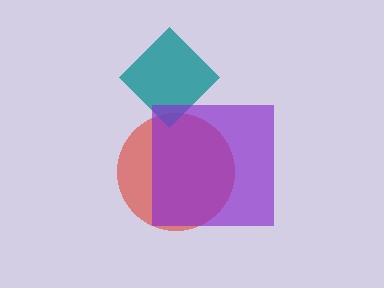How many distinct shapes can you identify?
There are 3 distinct shapes: a red circle, a teal diamond, a purple square.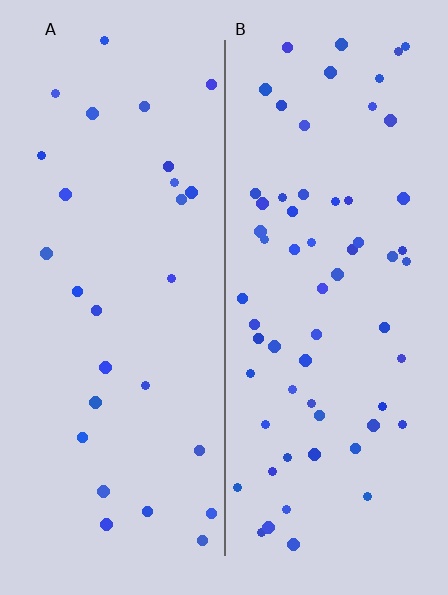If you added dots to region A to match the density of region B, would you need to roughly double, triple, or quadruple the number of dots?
Approximately double.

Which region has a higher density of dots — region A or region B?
B (the right).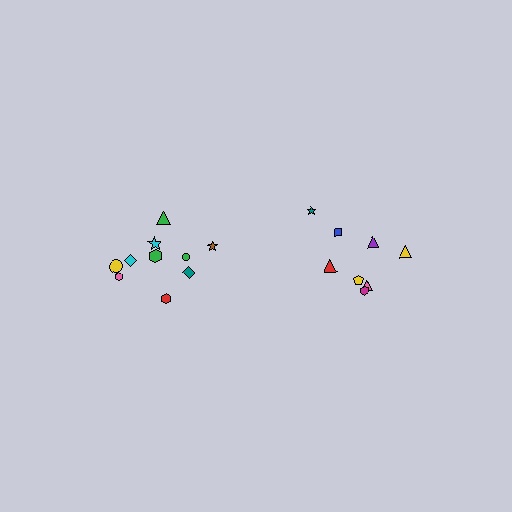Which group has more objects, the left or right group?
The left group.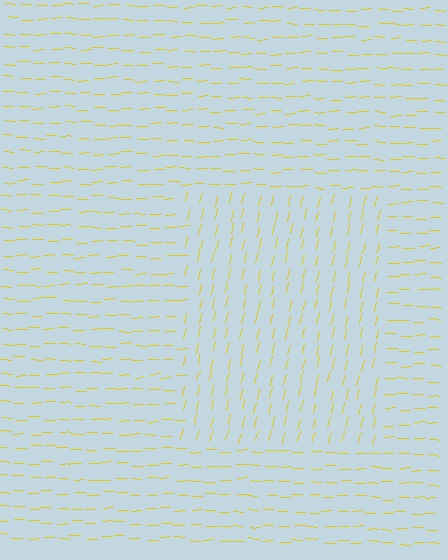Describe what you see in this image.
The image is filled with small yellow line segments. A rectangle region in the image has lines oriented differently from the surrounding lines, creating a visible texture boundary.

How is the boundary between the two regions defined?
The boundary is defined purely by a change in line orientation (approximately 76 degrees difference). All lines are the same color and thickness.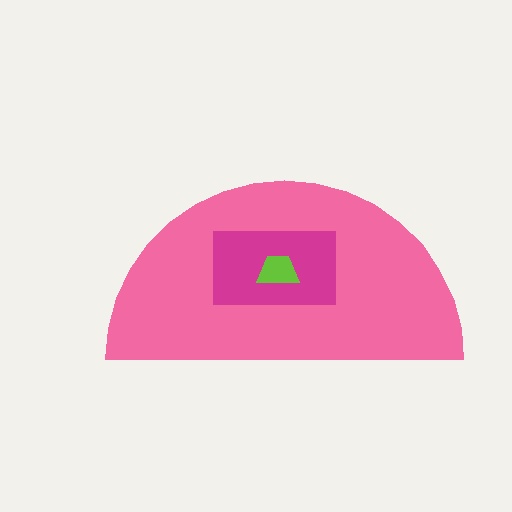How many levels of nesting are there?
3.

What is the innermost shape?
The lime trapezoid.